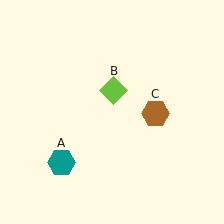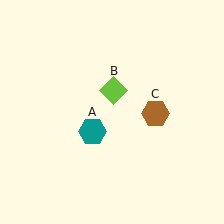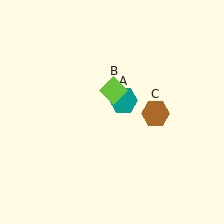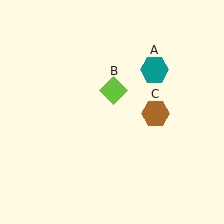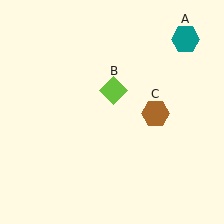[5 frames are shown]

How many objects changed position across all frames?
1 object changed position: teal hexagon (object A).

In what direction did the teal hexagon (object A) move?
The teal hexagon (object A) moved up and to the right.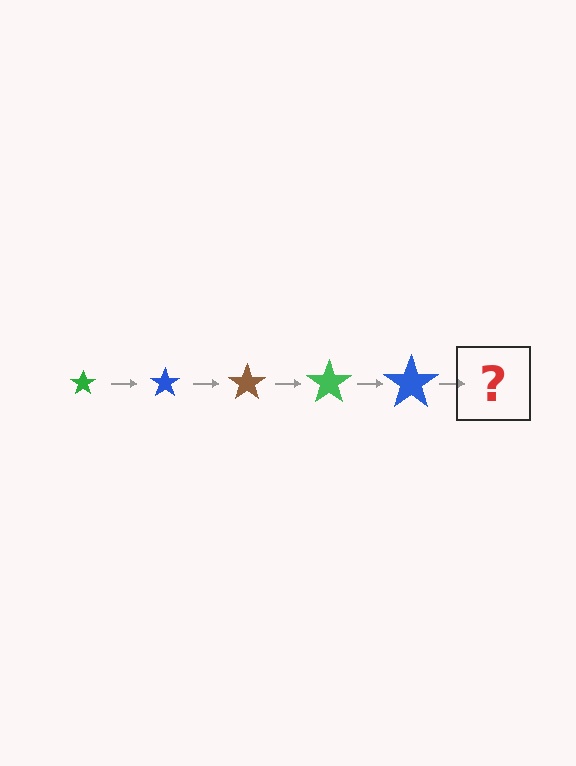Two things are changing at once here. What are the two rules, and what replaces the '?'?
The two rules are that the star grows larger each step and the color cycles through green, blue, and brown. The '?' should be a brown star, larger than the previous one.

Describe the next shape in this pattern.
It should be a brown star, larger than the previous one.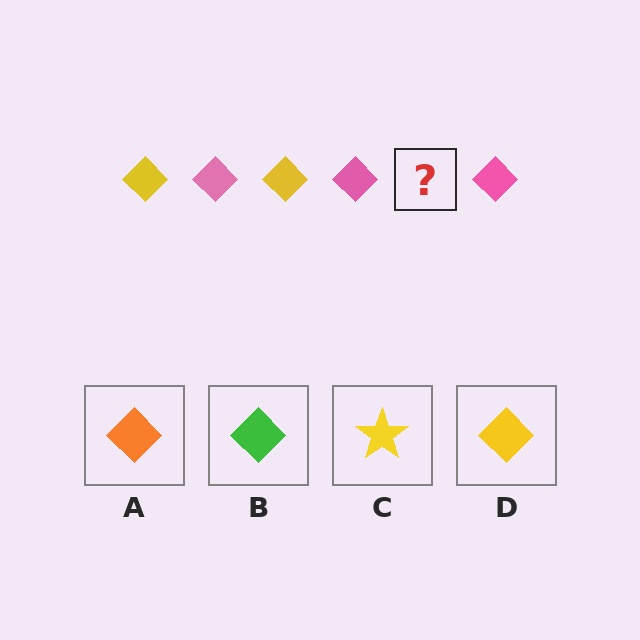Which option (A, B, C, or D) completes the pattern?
D.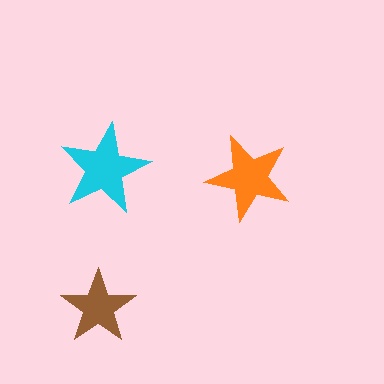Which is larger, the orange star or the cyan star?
The cyan one.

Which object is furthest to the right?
The orange star is rightmost.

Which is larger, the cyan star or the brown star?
The cyan one.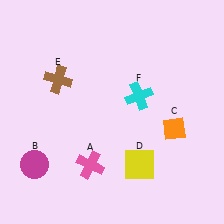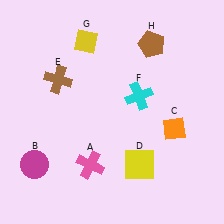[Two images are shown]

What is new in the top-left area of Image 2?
A yellow diamond (G) was added in the top-left area of Image 2.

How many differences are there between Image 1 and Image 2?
There are 2 differences between the two images.